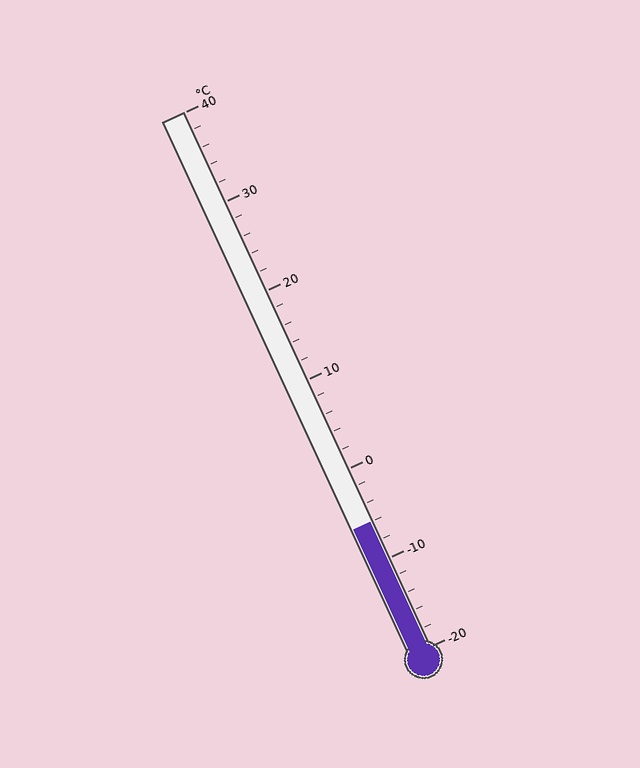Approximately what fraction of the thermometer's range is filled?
The thermometer is filled to approximately 25% of its range.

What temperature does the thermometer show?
The thermometer shows approximately -6°C.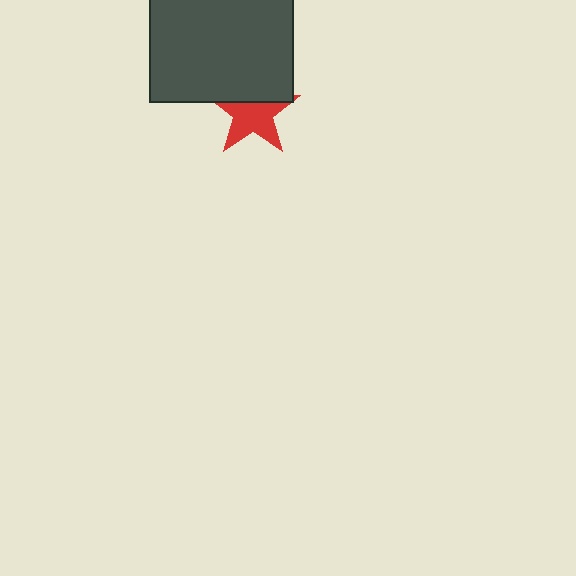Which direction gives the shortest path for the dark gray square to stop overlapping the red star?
Moving up gives the shortest separation.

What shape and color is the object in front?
The object in front is a dark gray square.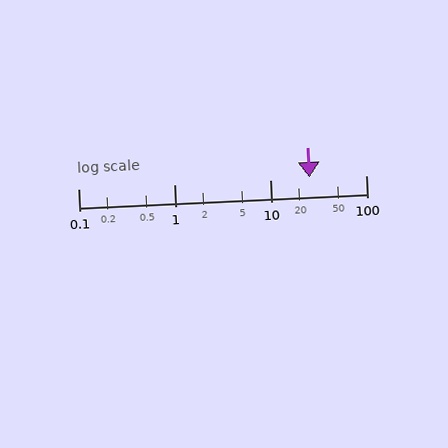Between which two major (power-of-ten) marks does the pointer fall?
The pointer is between 10 and 100.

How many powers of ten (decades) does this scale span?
The scale spans 3 decades, from 0.1 to 100.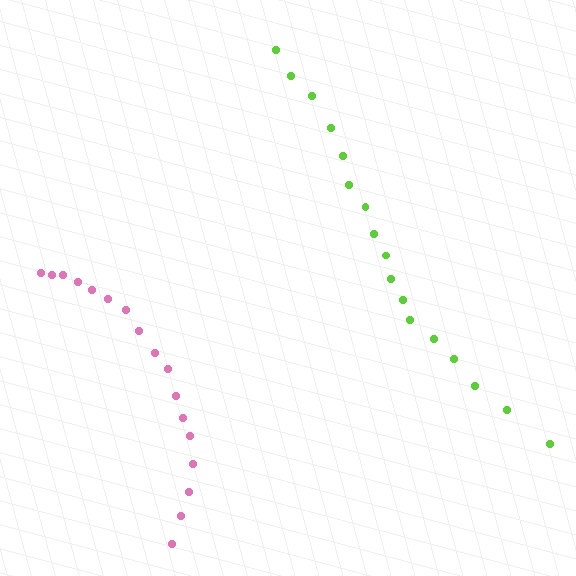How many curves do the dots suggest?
There are 2 distinct paths.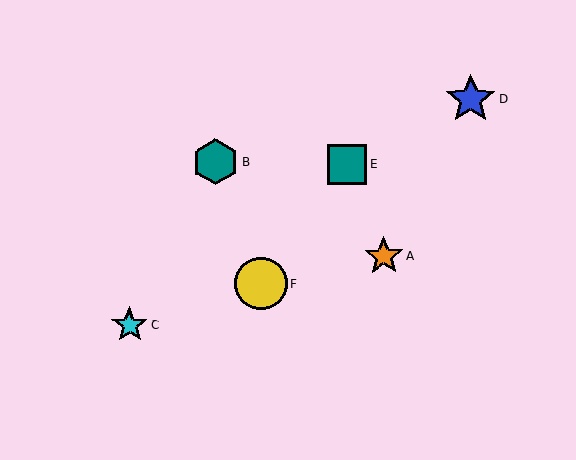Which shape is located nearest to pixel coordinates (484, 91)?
The blue star (labeled D) at (471, 99) is nearest to that location.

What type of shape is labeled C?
Shape C is a cyan star.